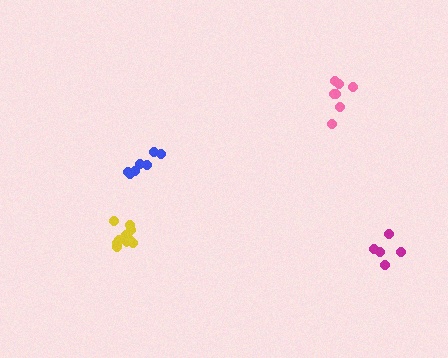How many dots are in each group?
Group 1: 10 dots, Group 2: 5 dots, Group 3: 7 dots, Group 4: 7 dots (29 total).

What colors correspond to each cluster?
The clusters are colored: yellow, magenta, blue, pink.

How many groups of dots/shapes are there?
There are 4 groups.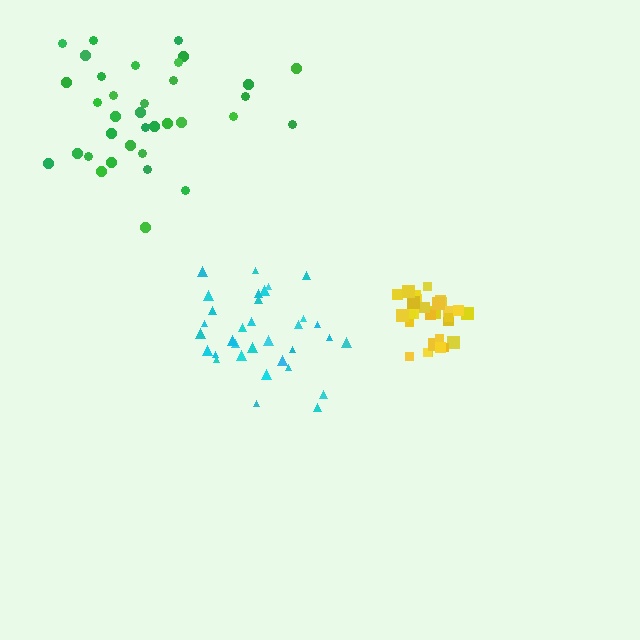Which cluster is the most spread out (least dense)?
Green.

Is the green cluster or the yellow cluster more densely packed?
Yellow.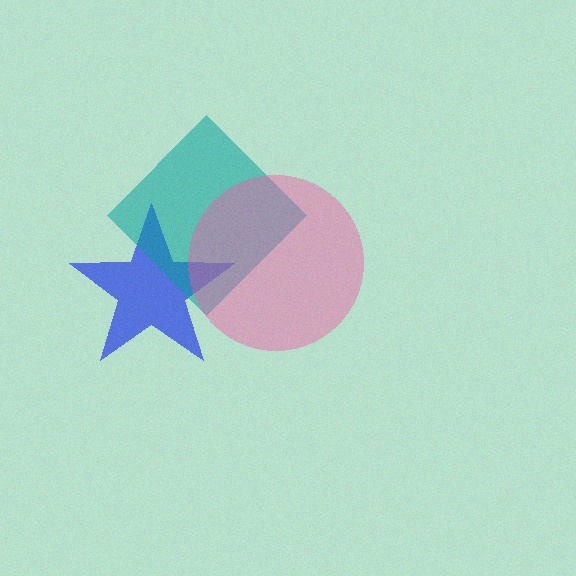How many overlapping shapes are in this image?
There are 3 overlapping shapes in the image.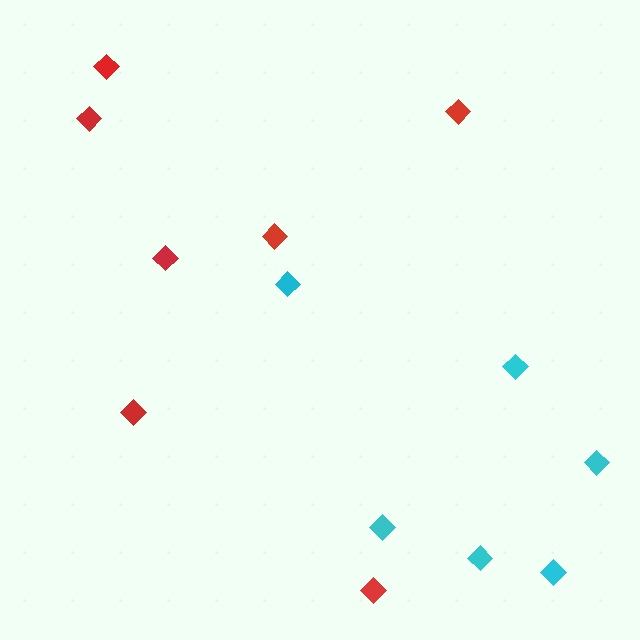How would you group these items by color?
There are 2 groups: one group of red diamonds (7) and one group of cyan diamonds (6).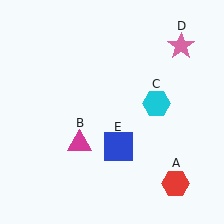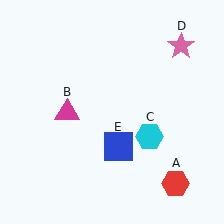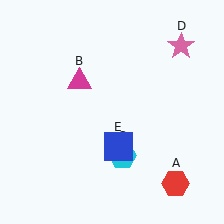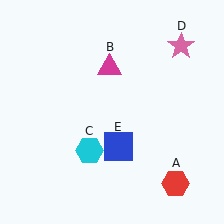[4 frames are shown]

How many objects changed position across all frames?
2 objects changed position: magenta triangle (object B), cyan hexagon (object C).